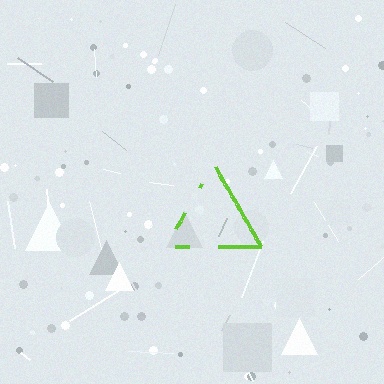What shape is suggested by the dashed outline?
The dashed outline suggests a triangle.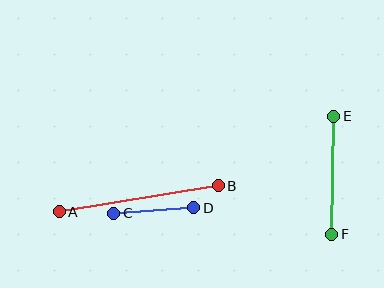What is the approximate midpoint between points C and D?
The midpoint is at approximately (154, 210) pixels.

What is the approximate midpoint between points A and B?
The midpoint is at approximately (139, 199) pixels.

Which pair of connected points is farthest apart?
Points A and B are farthest apart.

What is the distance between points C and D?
The distance is approximately 80 pixels.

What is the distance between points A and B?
The distance is approximately 162 pixels.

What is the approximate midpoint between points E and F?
The midpoint is at approximately (333, 175) pixels.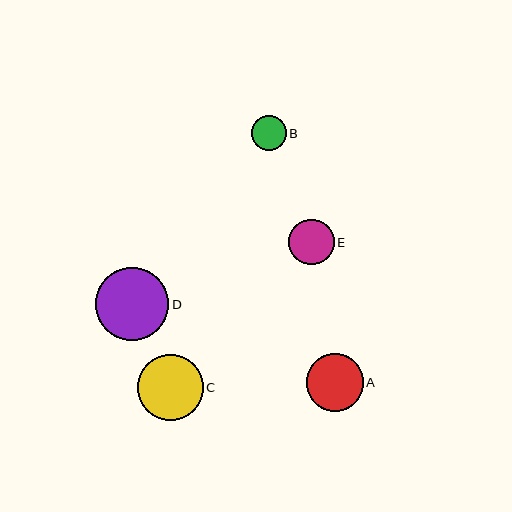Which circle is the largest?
Circle D is the largest with a size of approximately 73 pixels.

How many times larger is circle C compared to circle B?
Circle C is approximately 1.9 times the size of circle B.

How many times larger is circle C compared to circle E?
Circle C is approximately 1.4 times the size of circle E.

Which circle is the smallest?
Circle B is the smallest with a size of approximately 35 pixels.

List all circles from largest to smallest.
From largest to smallest: D, C, A, E, B.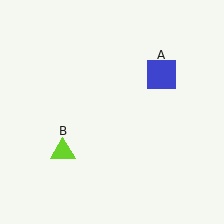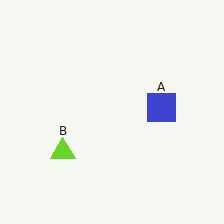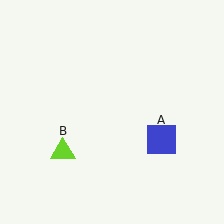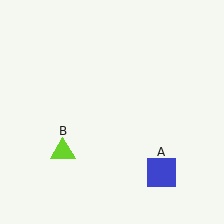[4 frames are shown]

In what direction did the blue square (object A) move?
The blue square (object A) moved down.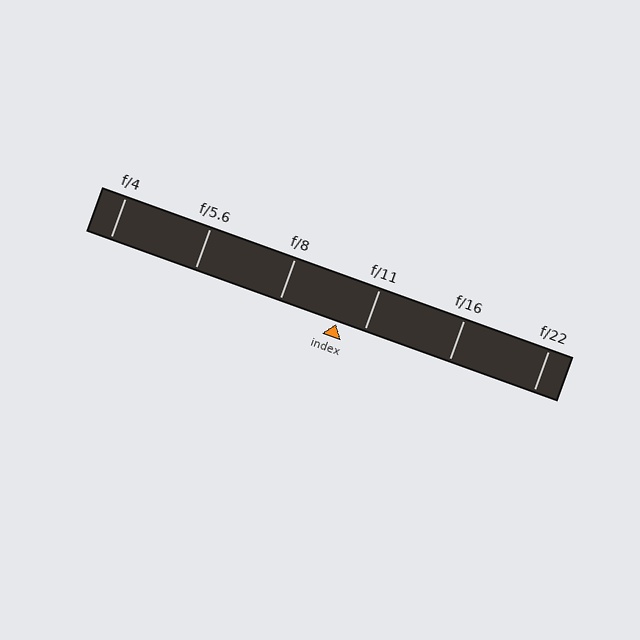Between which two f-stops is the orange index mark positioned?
The index mark is between f/8 and f/11.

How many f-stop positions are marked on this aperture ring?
There are 6 f-stop positions marked.